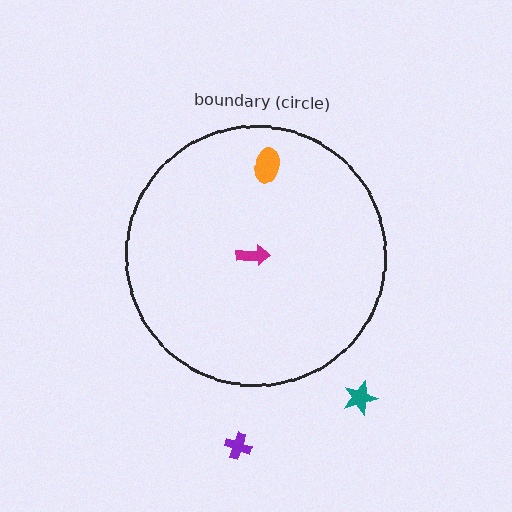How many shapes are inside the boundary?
2 inside, 2 outside.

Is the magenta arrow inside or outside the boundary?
Inside.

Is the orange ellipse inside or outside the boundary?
Inside.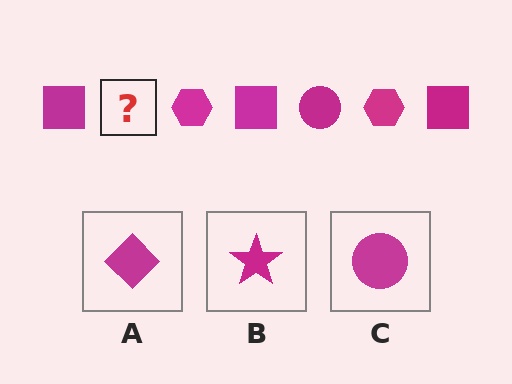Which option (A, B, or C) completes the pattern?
C.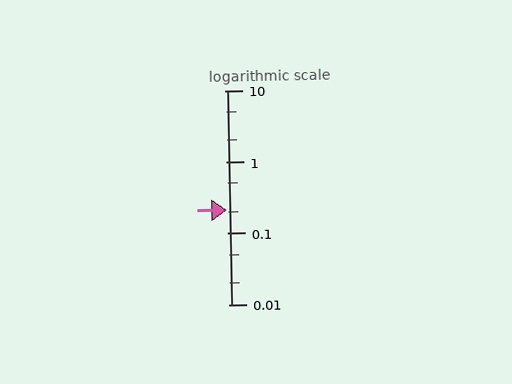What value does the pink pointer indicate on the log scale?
The pointer indicates approximately 0.21.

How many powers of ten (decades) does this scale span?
The scale spans 3 decades, from 0.01 to 10.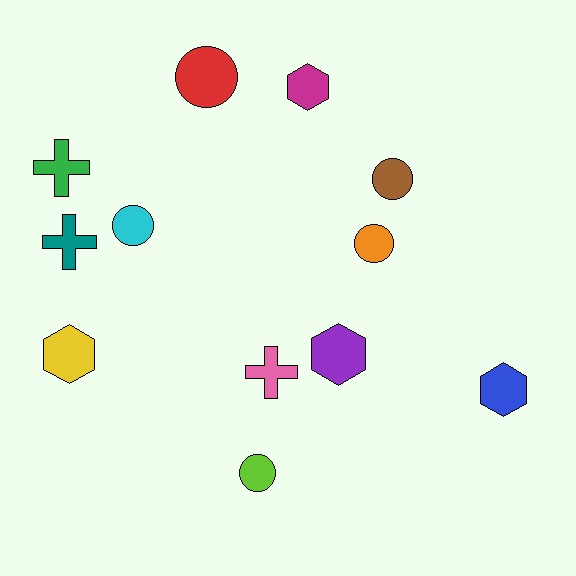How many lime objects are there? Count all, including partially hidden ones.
There is 1 lime object.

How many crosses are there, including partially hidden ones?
There are 3 crosses.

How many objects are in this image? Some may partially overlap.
There are 12 objects.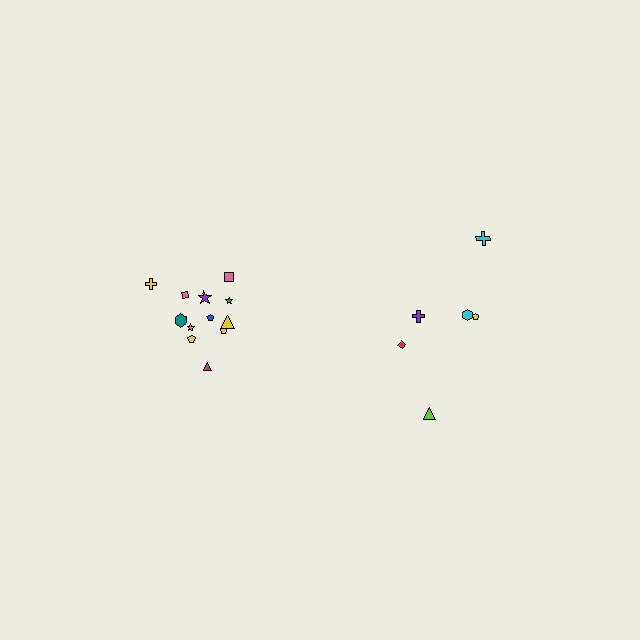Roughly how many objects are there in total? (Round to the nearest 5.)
Roughly 20 objects in total.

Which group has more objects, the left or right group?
The left group.